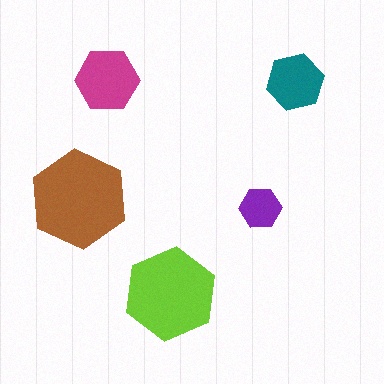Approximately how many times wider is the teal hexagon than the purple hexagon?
About 1.5 times wider.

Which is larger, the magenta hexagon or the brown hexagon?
The brown one.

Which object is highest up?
The magenta hexagon is topmost.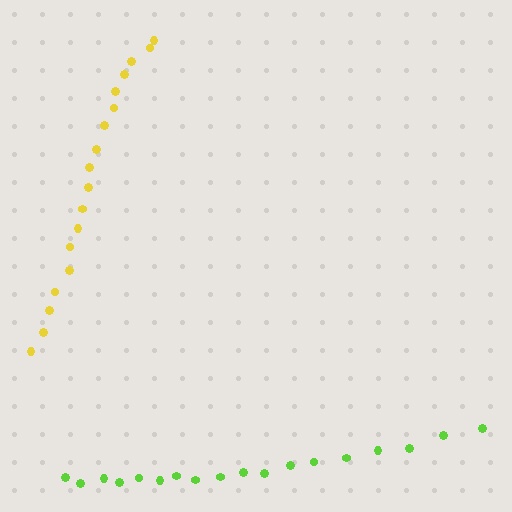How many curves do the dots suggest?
There are 2 distinct paths.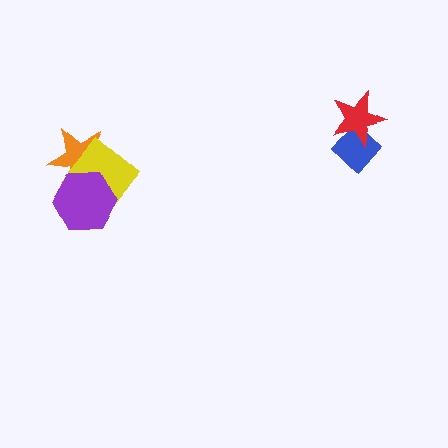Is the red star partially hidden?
No, no other shape covers it.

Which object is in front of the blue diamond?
The red star is in front of the blue diamond.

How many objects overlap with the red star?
1 object overlaps with the red star.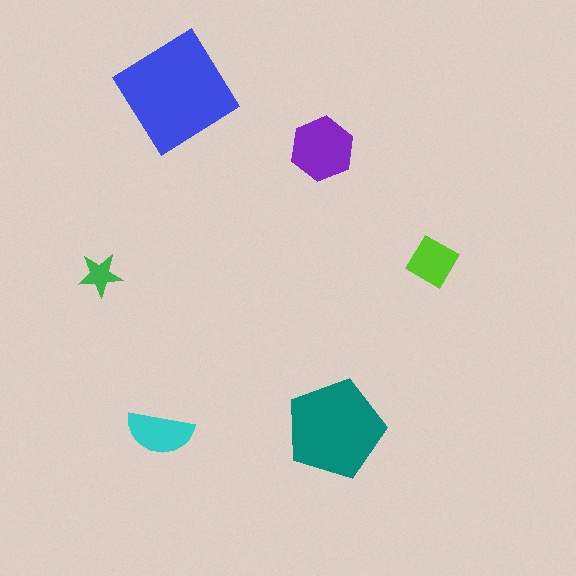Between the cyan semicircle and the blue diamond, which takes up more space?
The blue diamond.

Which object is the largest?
The blue diamond.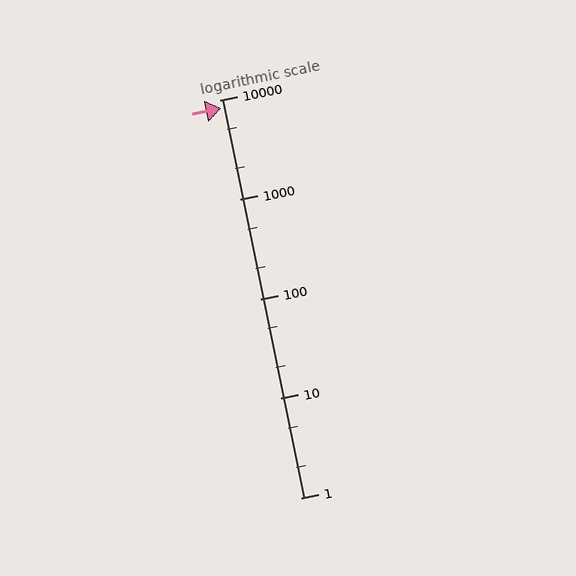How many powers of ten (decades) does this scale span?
The scale spans 4 decades, from 1 to 10000.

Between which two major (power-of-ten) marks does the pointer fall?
The pointer is between 1000 and 10000.